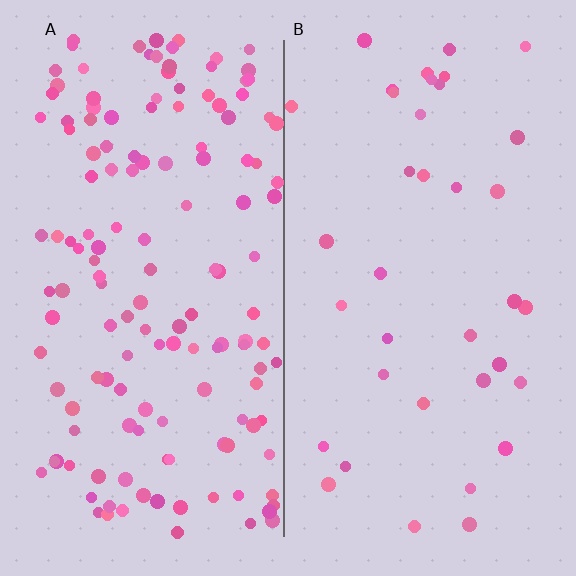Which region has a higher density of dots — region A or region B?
A (the left).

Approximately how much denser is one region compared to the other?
Approximately 3.9× — region A over region B.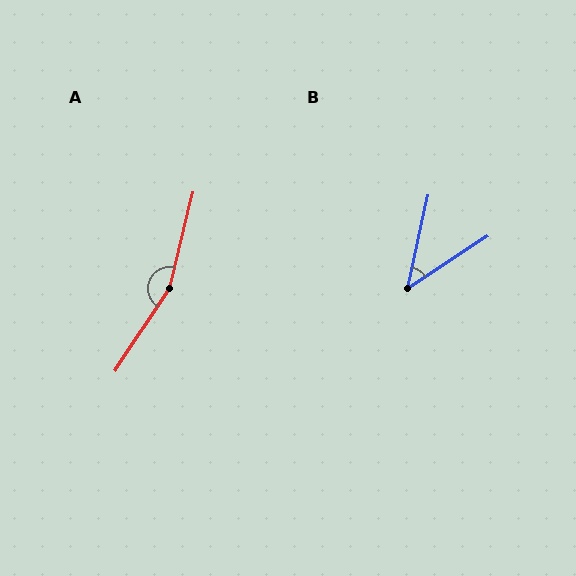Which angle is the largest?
A, at approximately 160 degrees.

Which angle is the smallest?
B, at approximately 44 degrees.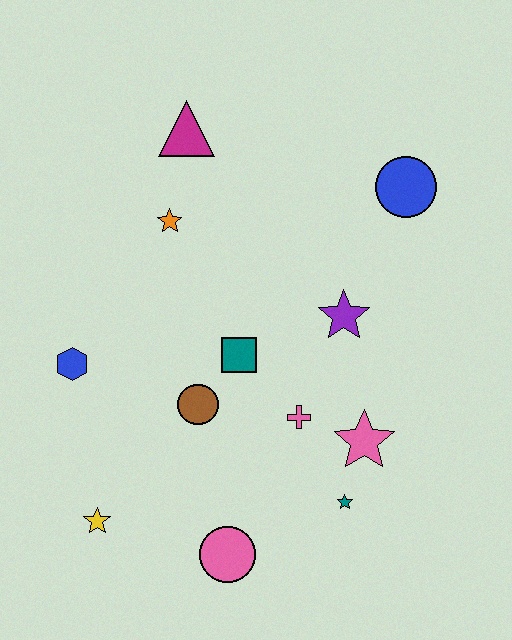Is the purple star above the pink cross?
Yes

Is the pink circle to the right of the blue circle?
No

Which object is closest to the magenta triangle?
The orange star is closest to the magenta triangle.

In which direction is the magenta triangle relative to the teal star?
The magenta triangle is above the teal star.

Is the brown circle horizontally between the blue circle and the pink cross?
No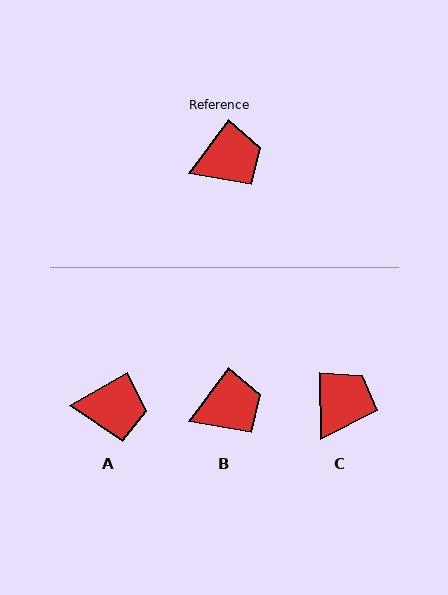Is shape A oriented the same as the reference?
No, it is off by about 24 degrees.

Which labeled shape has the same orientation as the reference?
B.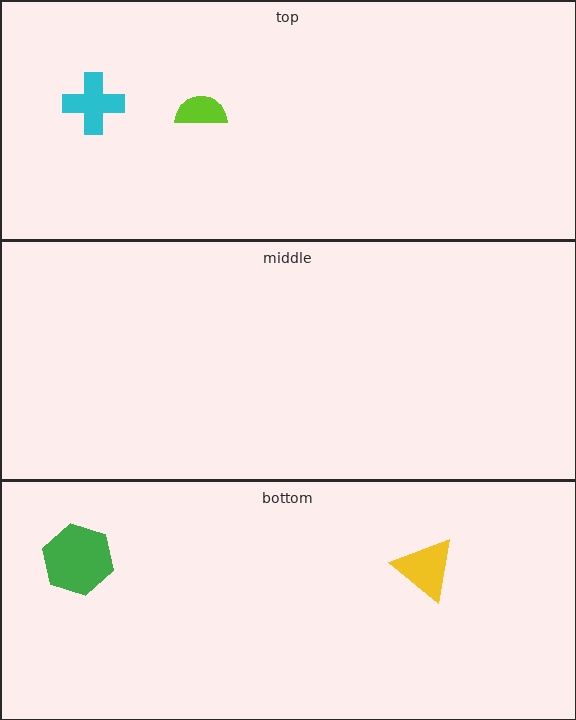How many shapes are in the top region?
2.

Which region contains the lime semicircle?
The top region.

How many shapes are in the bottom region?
2.